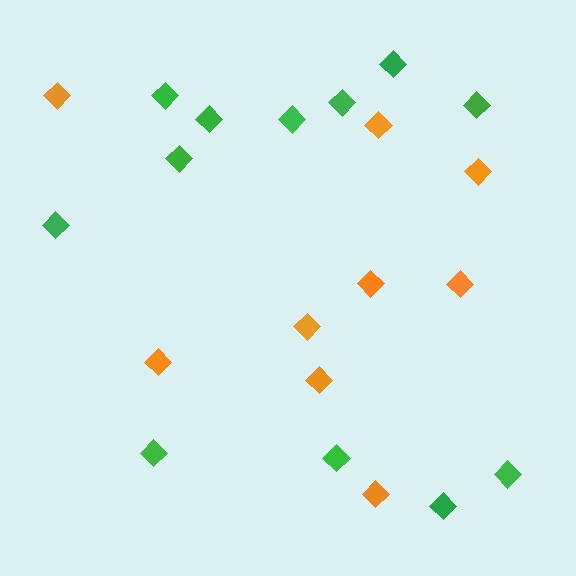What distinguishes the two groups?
There are 2 groups: one group of orange diamonds (9) and one group of green diamonds (12).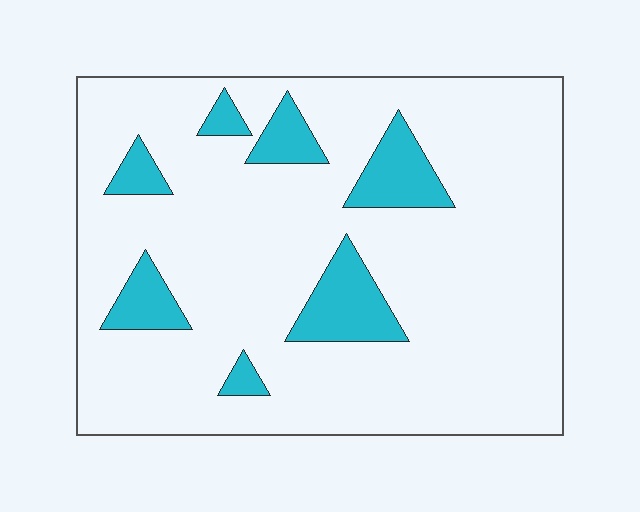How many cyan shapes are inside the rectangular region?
7.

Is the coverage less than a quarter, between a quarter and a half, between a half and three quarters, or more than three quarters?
Less than a quarter.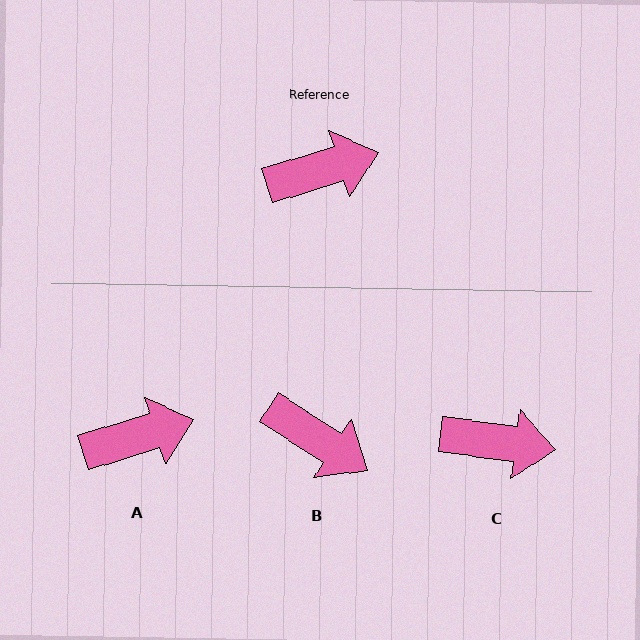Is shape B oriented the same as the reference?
No, it is off by about 50 degrees.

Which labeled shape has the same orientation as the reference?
A.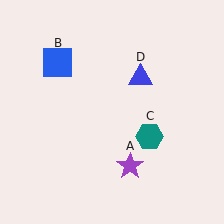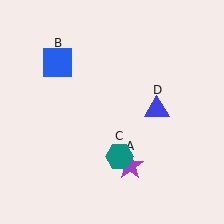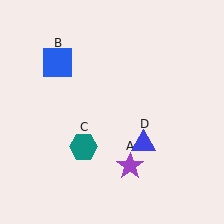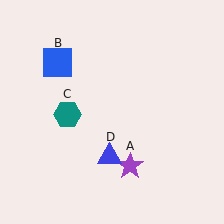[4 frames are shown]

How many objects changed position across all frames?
2 objects changed position: teal hexagon (object C), blue triangle (object D).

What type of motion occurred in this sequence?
The teal hexagon (object C), blue triangle (object D) rotated clockwise around the center of the scene.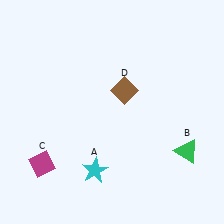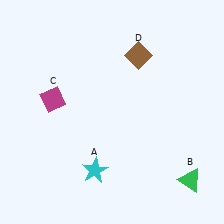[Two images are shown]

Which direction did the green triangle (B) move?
The green triangle (B) moved down.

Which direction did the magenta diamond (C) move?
The magenta diamond (C) moved up.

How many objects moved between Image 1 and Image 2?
3 objects moved between the two images.